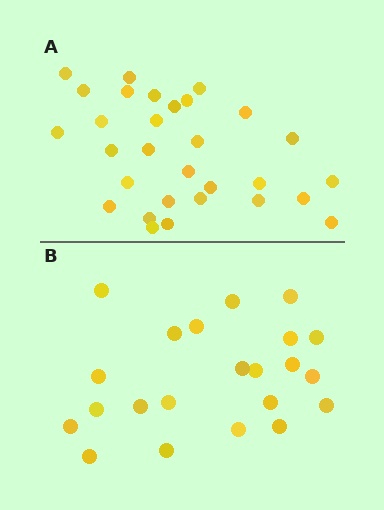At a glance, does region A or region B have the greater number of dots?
Region A (the top region) has more dots.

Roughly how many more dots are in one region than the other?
Region A has roughly 8 or so more dots than region B.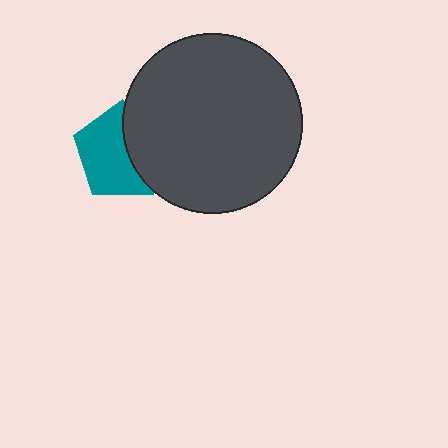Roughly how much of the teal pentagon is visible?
About half of it is visible (roughly 60%).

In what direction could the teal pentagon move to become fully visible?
The teal pentagon could move left. That would shift it out from behind the dark gray circle entirely.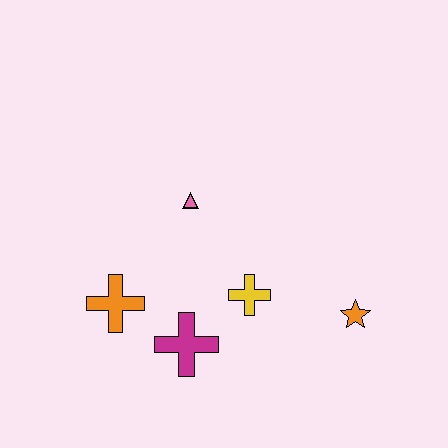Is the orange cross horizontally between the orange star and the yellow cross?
No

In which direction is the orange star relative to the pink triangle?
The orange star is to the right of the pink triangle.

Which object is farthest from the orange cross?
The orange star is farthest from the orange cross.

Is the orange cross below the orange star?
No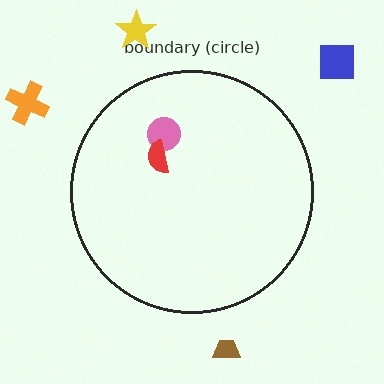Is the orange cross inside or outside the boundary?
Outside.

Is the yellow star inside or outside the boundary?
Outside.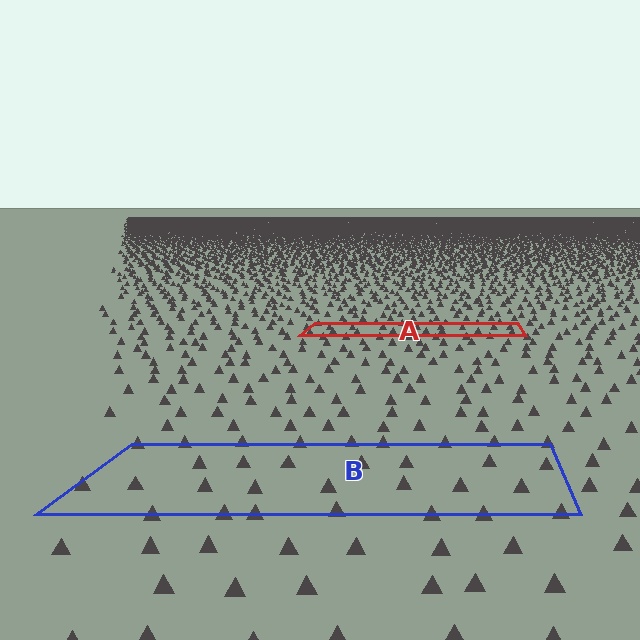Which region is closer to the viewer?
Region B is closer. The texture elements there are larger and more spread out.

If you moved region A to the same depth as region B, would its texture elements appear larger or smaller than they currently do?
They would appear larger. At a closer depth, the same texture elements are projected at a bigger on-screen size.